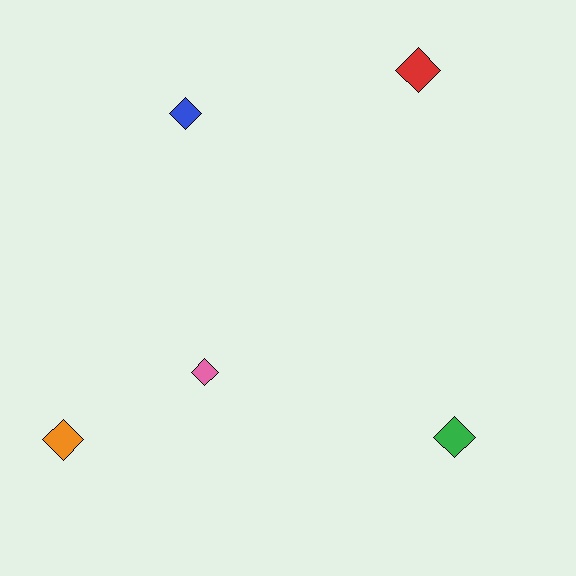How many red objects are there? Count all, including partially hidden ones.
There is 1 red object.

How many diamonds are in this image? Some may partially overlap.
There are 5 diamonds.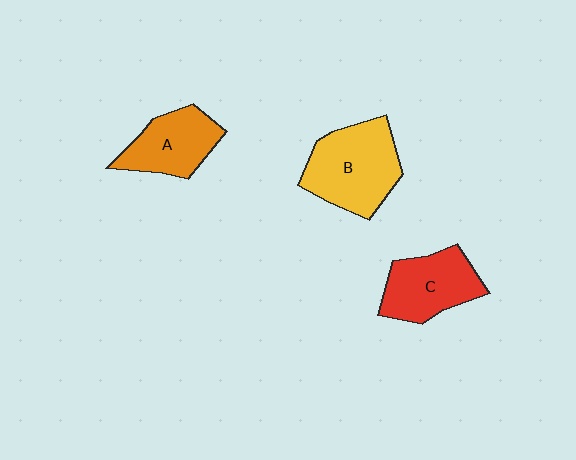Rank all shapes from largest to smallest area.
From largest to smallest: B (yellow), C (red), A (orange).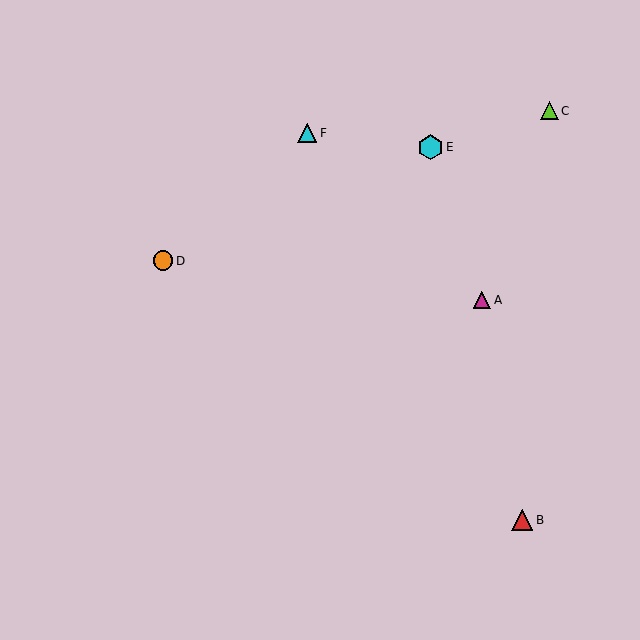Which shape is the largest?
The cyan hexagon (labeled E) is the largest.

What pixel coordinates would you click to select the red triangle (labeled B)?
Click at (522, 520) to select the red triangle B.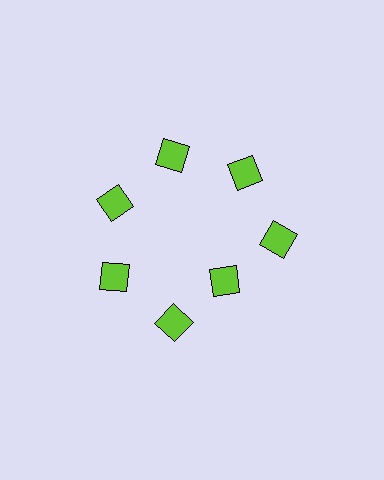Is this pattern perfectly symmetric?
No. The 7 lime diamonds are arranged in a ring, but one element near the 5 o'clock position is pulled inward toward the center, breaking the 7-fold rotational symmetry.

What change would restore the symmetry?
The symmetry would be restored by moving it outward, back onto the ring so that all 7 diamonds sit at equal angles and equal distance from the center.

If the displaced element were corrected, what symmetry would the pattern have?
It would have 7-fold rotational symmetry — the pattern would map onto itself every 51 degrees.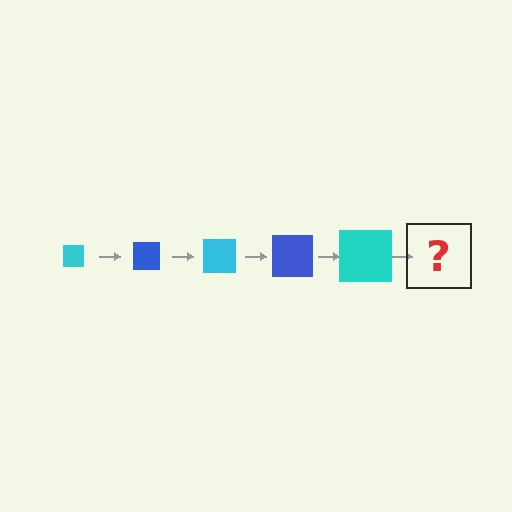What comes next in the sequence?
The next element should be a blue square, larger than the previous one.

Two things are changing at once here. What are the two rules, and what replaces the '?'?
The two rules are that the square grows larger each step and the color cycles through cyan and blue. The '?' should be a blue square, larger than the previous one.